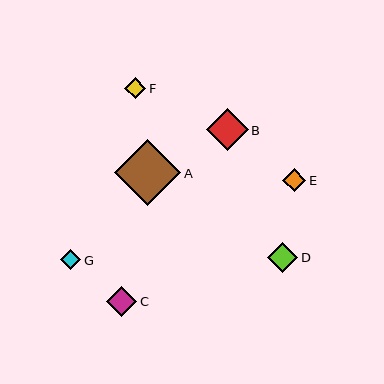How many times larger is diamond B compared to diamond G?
Diamond B is approximately 2.1 times the size of diamond G.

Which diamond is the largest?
Diamond A is the largest with a size of approximately 66 pixels.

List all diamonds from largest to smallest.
From largest to smallest: A, B, D, C, E, F, G.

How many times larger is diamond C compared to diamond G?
Diamond C is approximately 1.5 times the size of diamond G.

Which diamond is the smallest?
Diamond G is the smallest with a size of approximately 20 pixels.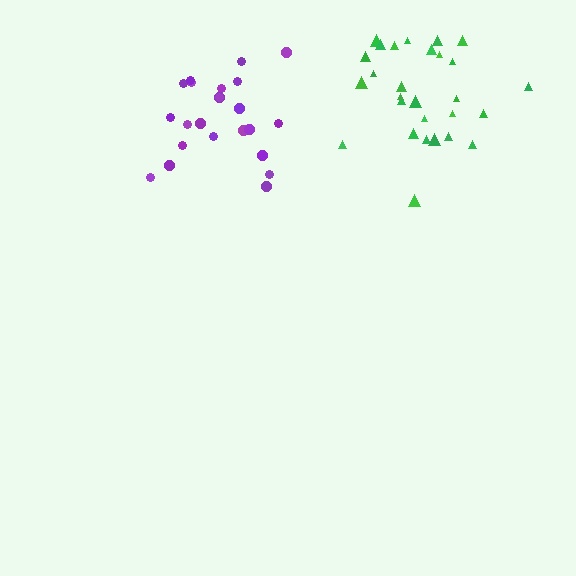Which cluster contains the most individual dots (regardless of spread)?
Green (29).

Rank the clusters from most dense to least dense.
purple, green.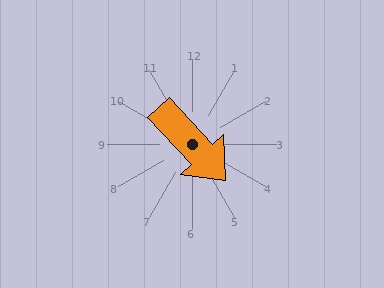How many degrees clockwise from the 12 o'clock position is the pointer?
Approximately 137 degrees.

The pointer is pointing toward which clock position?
Roughly 5 o'clock.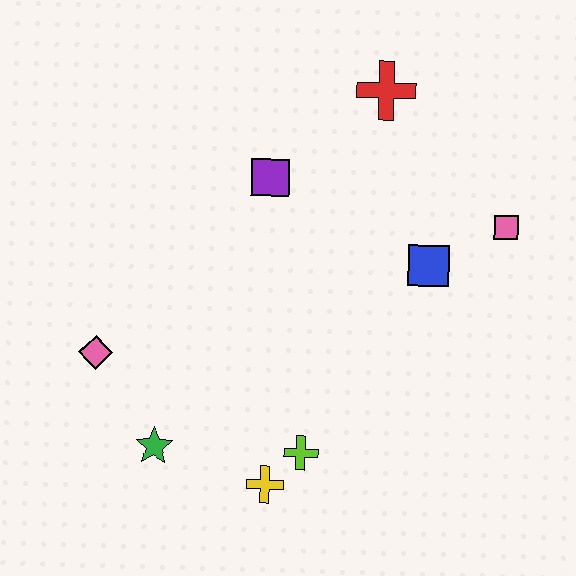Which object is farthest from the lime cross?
The red cross is farthest from the lime cross.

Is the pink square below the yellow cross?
No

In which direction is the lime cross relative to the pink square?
The lime cross is below the pink square.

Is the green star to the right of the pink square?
No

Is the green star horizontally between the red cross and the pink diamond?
Yes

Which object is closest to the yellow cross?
The lime cross is closest to the yellow cross.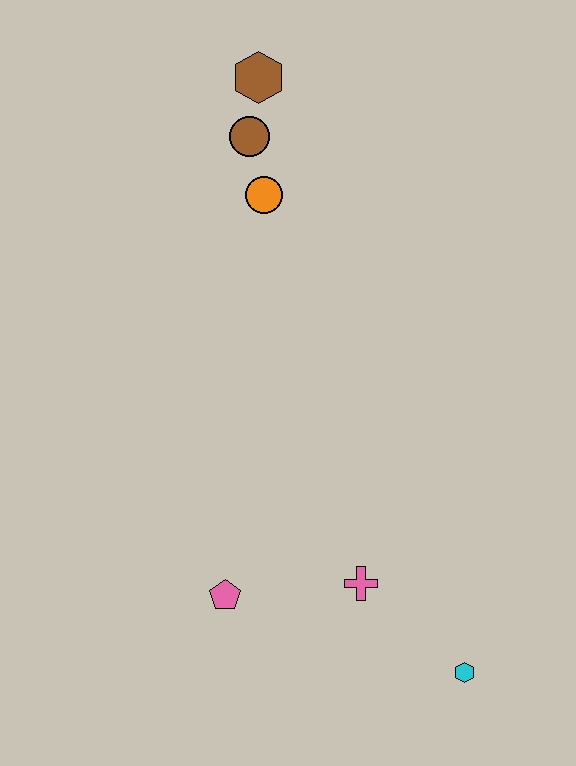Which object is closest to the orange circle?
The brown circle is closest to the orange circle.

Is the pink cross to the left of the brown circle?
No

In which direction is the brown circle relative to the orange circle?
The brown circle is above the orange circle.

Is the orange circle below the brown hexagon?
Yes